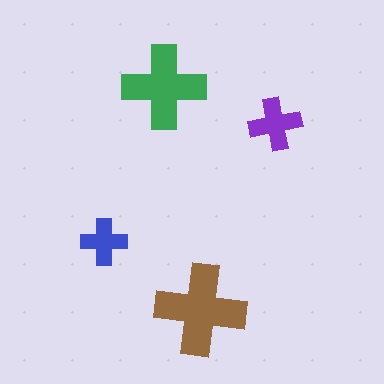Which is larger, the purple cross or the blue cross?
The purple one.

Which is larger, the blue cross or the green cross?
The green one.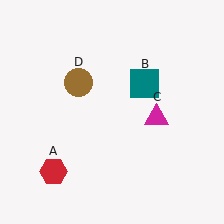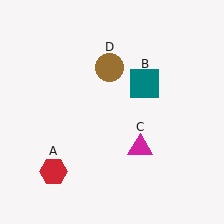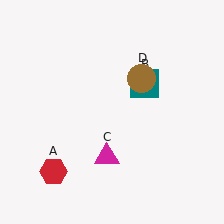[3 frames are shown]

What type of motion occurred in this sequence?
The magenta triangle (object C), brown circle (object D) rotated clockwise around the center of the scene.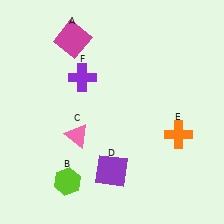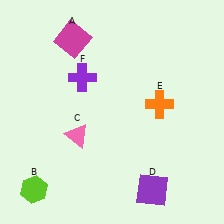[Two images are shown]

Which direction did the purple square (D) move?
The purple square (D) moved right.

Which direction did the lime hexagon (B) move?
The lime hexagon (B) moved left.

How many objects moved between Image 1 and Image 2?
3 objects moved between the two images.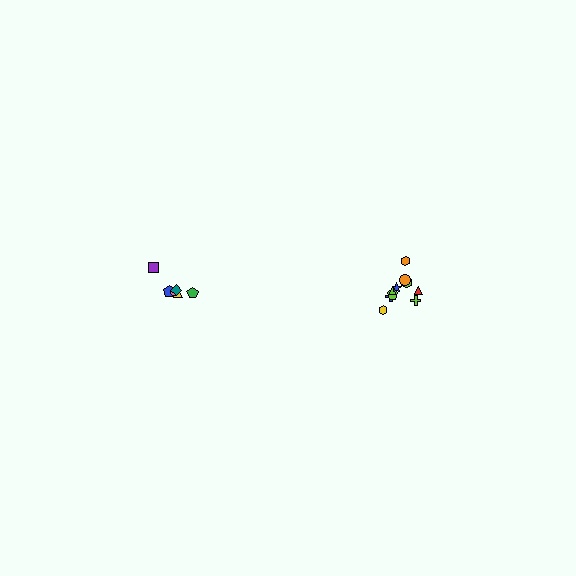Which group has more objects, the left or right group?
The right group.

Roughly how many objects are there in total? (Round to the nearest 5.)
Roughly 15 objects in total.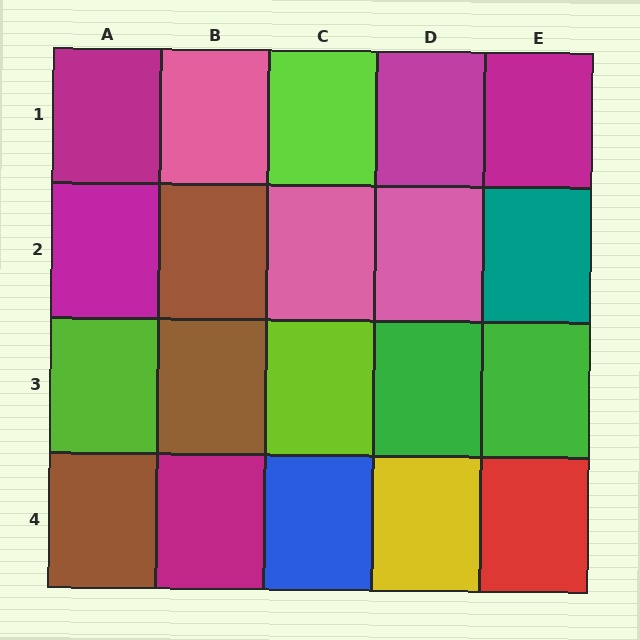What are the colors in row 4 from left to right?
Brown, magenta, blue, yellow, red.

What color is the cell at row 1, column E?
Magenta.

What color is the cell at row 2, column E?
Teal.